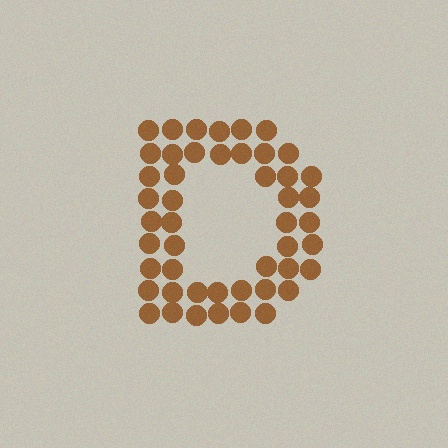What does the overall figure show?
The overall figure shows the letter D.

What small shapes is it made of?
It is made of small circles.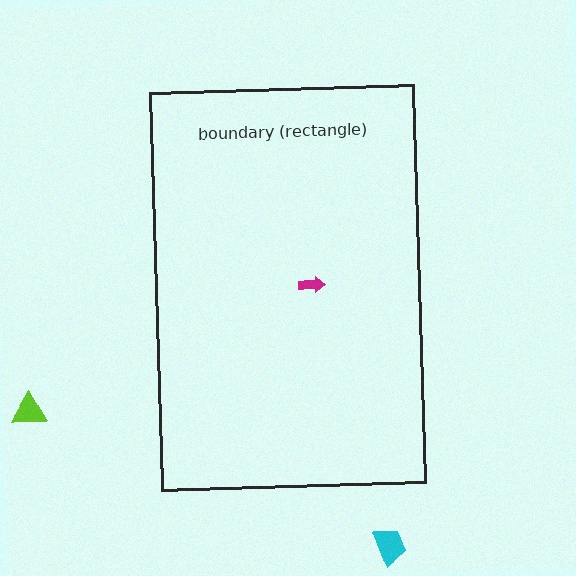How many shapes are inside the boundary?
1 inside, 2 outside.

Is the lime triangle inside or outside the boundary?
Outside.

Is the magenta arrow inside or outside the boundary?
Inside.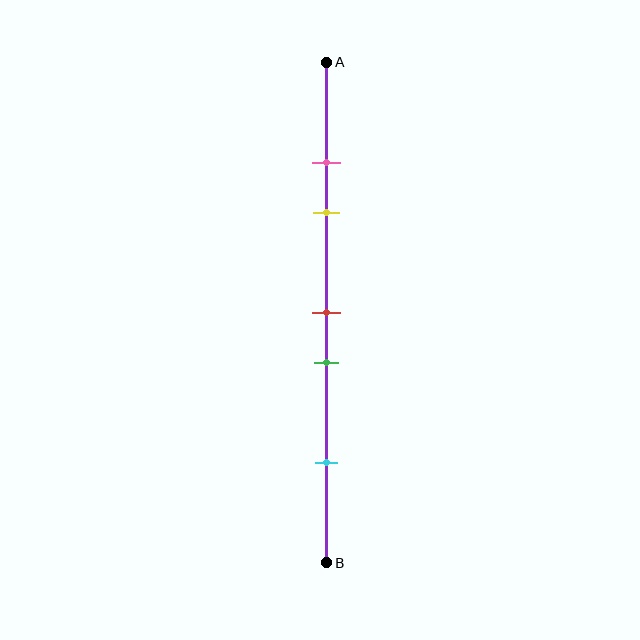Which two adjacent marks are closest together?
The pink and yellow marks are the closest adjacent pair.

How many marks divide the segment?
There are 5 marks dividing the segment.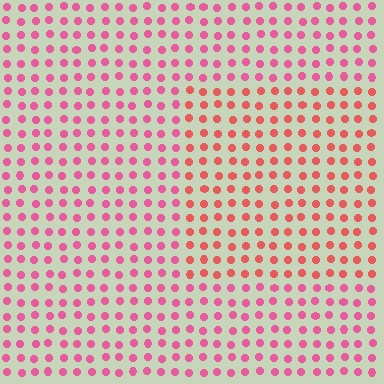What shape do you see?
I see a rectangle.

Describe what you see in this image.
The image is filled with small pink elements in a uniform arrangement. A rectangle-shaped region is visible where the elements are tinted to a slightly different hue, forming a subtle color boundary.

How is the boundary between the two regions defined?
The boundary is defined purely by a slight shift in hue (about 28 degrees). Spacing, size, and orientation are identical on both sides.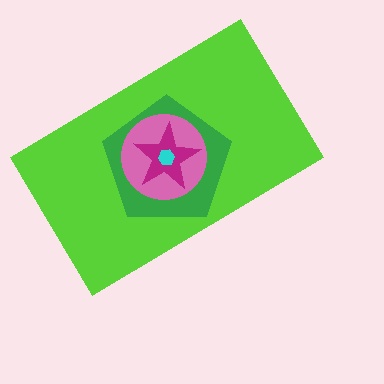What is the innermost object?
The cyan hexagon.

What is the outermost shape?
The lime rectangle.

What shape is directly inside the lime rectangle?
The green pentagon.